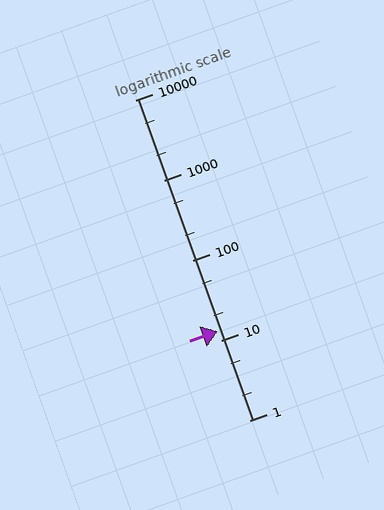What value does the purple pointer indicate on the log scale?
The pointer indicates approximately 13.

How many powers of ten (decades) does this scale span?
The scale spans 4 decades, from 1 to 10000.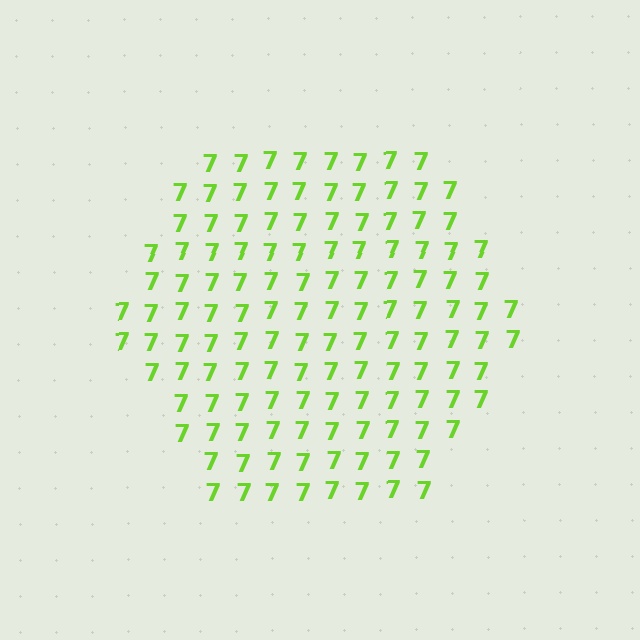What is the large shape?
The large shape is a hexagon.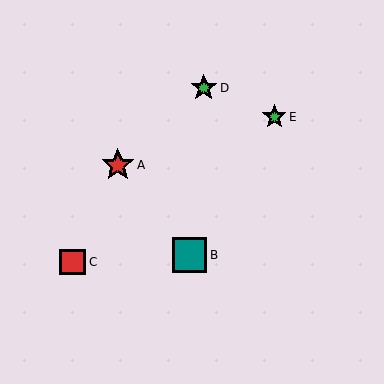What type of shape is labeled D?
Shape D is a green star.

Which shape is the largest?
The teal square (labeled B) is the largest.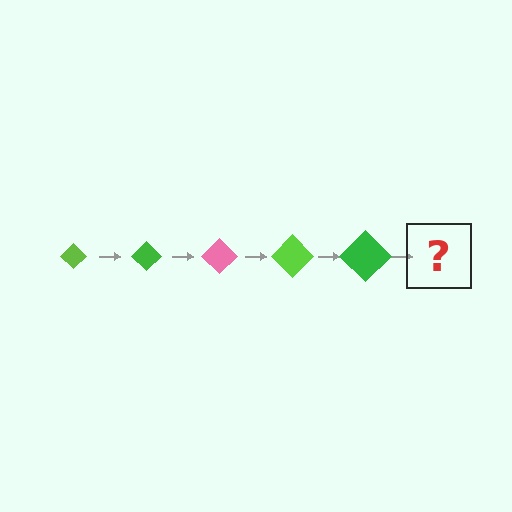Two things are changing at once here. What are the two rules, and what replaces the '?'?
The two rules are that the diamond grows larger each step and the color cycles through lime, green, and pink. The '?' should be a pink diamond, larger than the previous one.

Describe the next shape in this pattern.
It should be a pink diamond, larger than the previous one.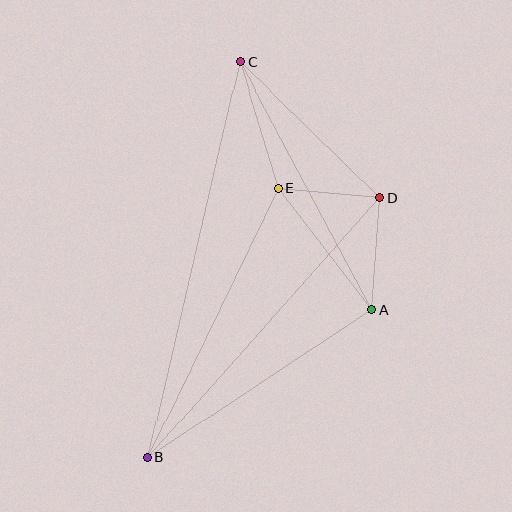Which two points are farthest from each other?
Points B and C are farthest from each other.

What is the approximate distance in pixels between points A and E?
The distance between A and E is approximately 153 pixels.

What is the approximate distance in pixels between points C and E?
The distance between C and E is approximately 132 pixels.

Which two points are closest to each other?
Points D and E are closest to each other.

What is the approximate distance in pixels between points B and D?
The distance between B and D is approximately 348 pixels.